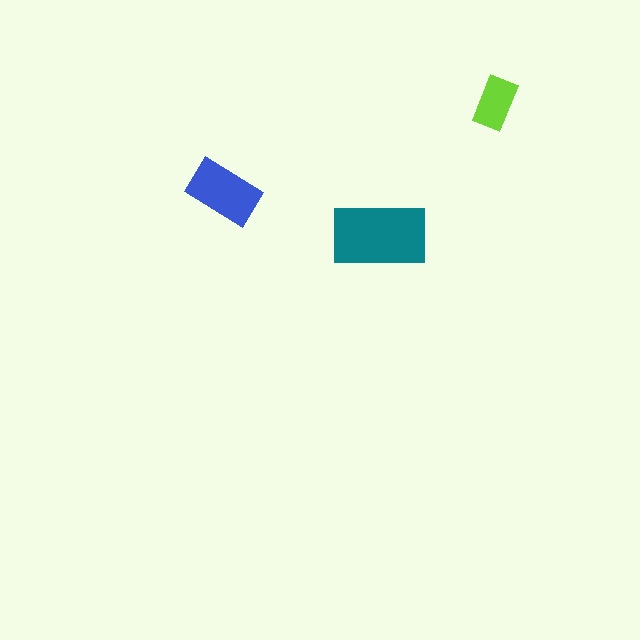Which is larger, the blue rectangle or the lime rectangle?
The blue one.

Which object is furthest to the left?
The blue rectangle is leftmost.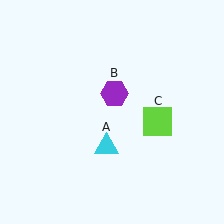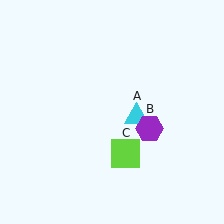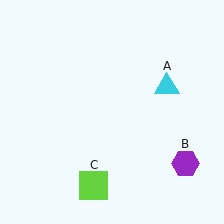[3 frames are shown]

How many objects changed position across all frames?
3 objects changed position: cyan triangle (object A), purple hexagon (object B), lime square (object C).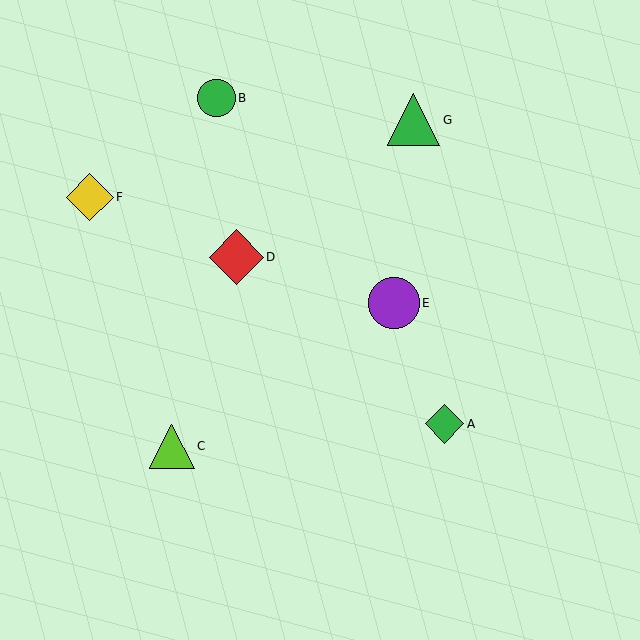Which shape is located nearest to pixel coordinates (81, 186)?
The yellow diamond (labeled F) at (90, 197) is nearest to that location.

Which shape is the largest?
The red diamond (labeled D) is the largest.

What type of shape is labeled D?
Shape D is a red diamond.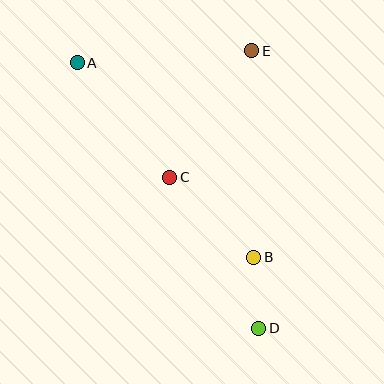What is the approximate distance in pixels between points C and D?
The distance between C and D is approximately 175 pixels.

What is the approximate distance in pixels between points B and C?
The distance between B and C is approximately 116 pixels.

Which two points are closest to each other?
Points B and D are closest to each other.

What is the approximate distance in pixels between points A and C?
The distance between A and C is approximately 147 pixels.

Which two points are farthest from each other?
Points A and D are farthest from each other.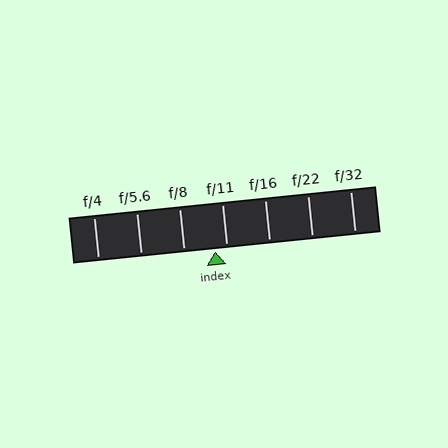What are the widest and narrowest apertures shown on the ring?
The widest aperture shown is f/4 and the narrowest is f/32.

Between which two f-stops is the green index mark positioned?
The index mark is between f/8 and f/11.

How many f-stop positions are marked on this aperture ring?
There are 7 f-stop positions marked.